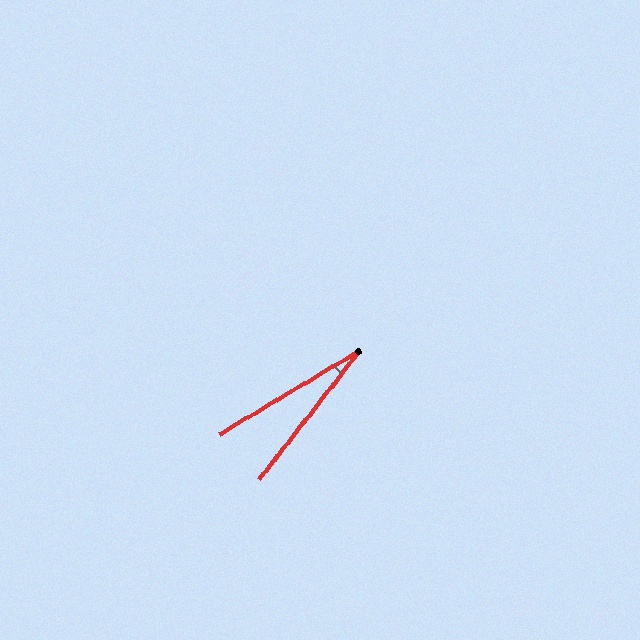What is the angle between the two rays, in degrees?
Approximately 21 degrees.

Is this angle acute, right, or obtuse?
It is acute.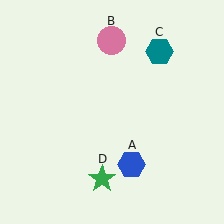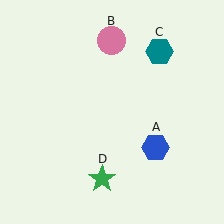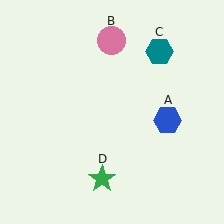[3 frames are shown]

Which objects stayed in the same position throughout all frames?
Pink circle (object B) and teal hexagon (object C) and green star (object D) remained stationary.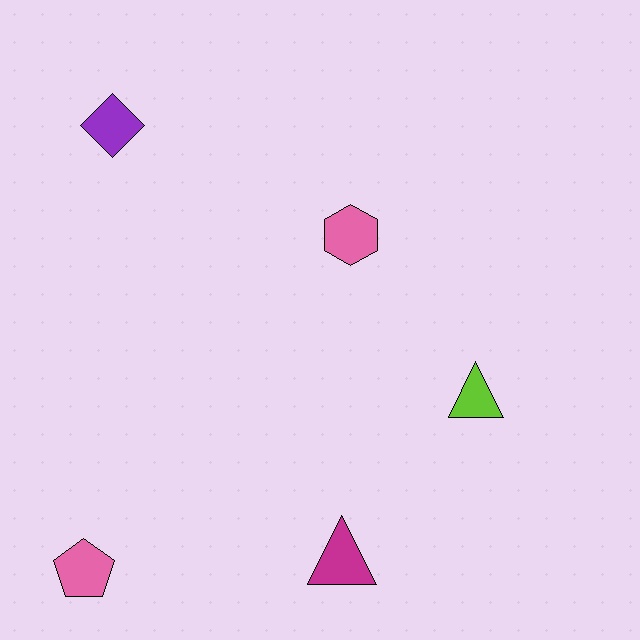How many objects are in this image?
There are 5 objects.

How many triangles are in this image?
There are 2 triangles.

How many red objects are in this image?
There are no red objects.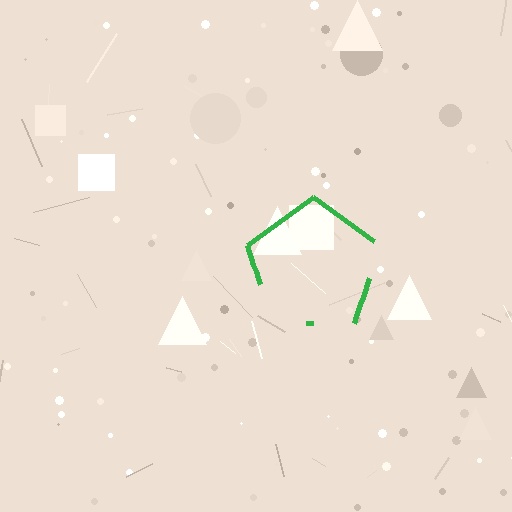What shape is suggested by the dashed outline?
The dashed outline suggests a pentagon.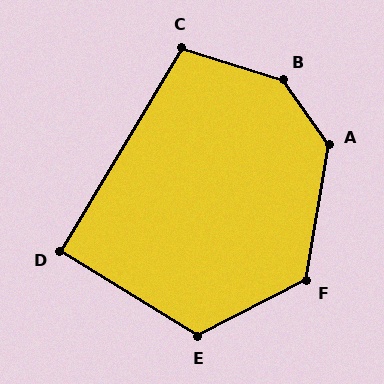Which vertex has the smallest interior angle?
D, at approximately 91 degrees.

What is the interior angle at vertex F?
Approximately 127 degrees (obtuse).